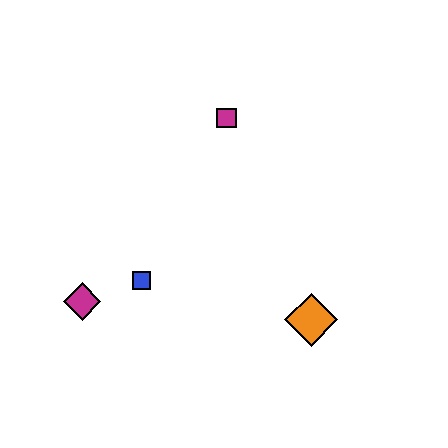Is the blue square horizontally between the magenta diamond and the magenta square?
Yes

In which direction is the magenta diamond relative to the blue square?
The magenta diamond is to the left of the blue square.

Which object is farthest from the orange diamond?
The magenta diamond is farthest from the orange diamond.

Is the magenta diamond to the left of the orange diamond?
Yes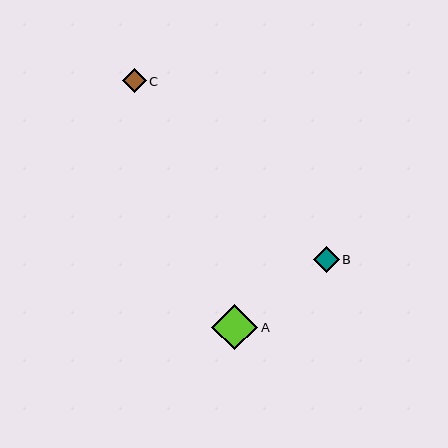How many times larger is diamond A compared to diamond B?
Diamond A is approximately 1.8 times the size of diamond B.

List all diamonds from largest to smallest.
From largest to smallest: A, B, C.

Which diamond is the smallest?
Diamond C is the smallest with a size of approximately 24 pixels.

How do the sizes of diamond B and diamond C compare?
Diamond B and diamond C are approximately the same size.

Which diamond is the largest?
Diamond A is the largest with a size of approximately 46 pixels.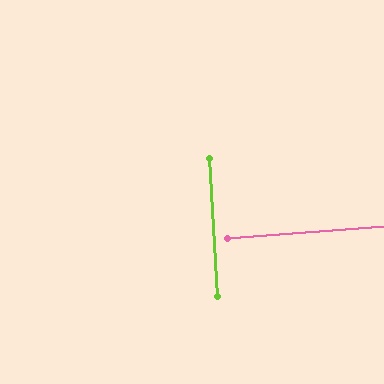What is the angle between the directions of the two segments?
Approximately 89 degrees.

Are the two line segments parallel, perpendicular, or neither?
Perpendicular — they meet at approximately 89°.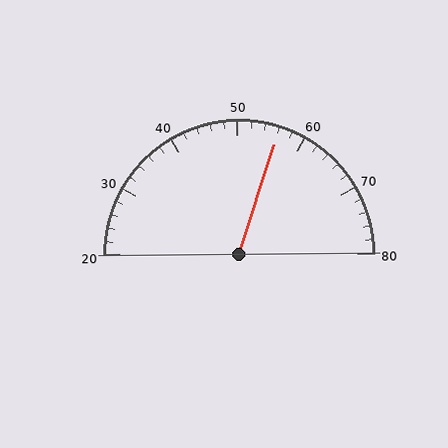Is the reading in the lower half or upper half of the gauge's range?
The reading is in the upper half of the range (20 to 80).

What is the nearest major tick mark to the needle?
The nearest major tick mark is 60.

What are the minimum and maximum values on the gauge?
The gauge ranges from 20 to 80.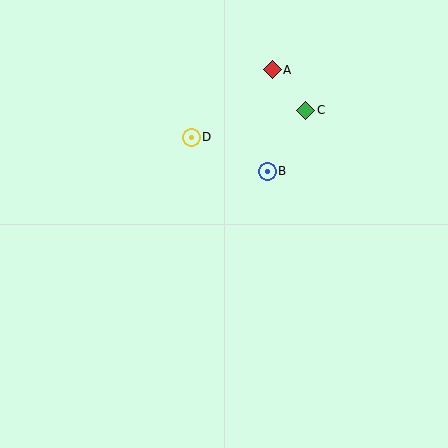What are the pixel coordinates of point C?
Point C is at (306, 110).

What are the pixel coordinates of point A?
Point A is at (272, 70).